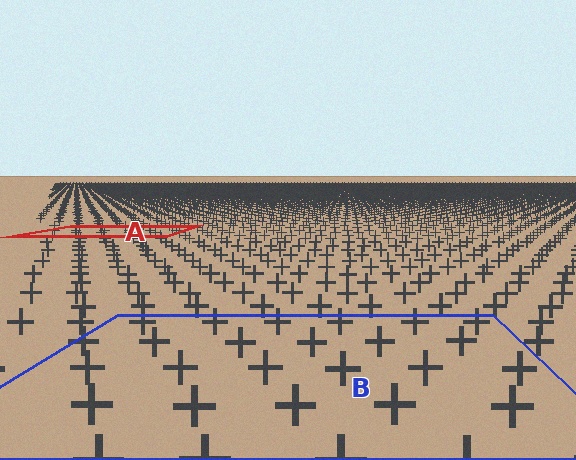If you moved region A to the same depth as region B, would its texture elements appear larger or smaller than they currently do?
They would appear larger. At a closer depth, the same texture elements are projected at a bigger on-screen size.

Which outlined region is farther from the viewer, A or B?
Region A is farther from the viewer — the texture elements inside it appear smaller and more densely packed.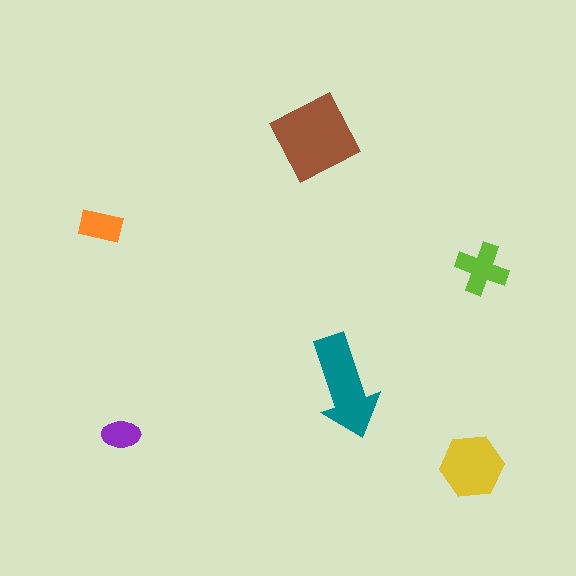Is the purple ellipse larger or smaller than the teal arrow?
Smaller.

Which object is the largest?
The brown diamond.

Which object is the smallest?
The purple ellipse.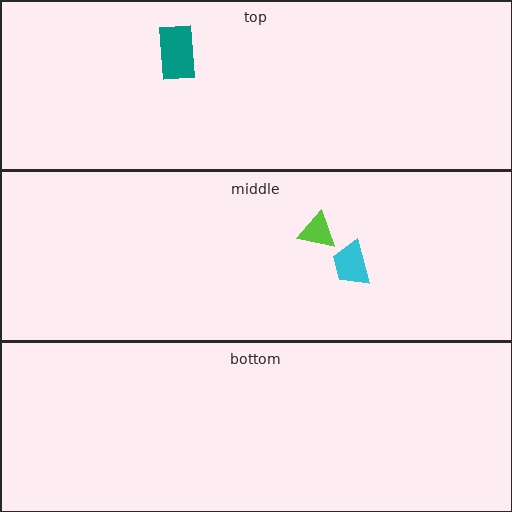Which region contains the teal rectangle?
The top region.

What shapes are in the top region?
The teal rectangle.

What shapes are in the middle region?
The lime triangle, the cyan trapezoid.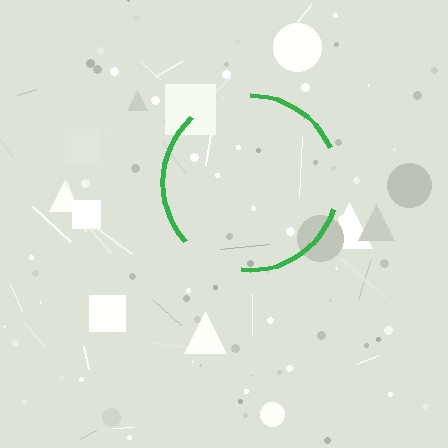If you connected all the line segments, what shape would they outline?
They would outline a circle.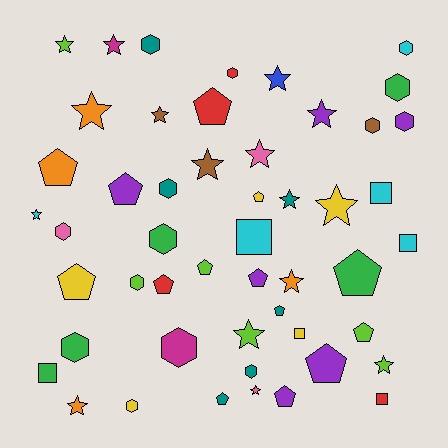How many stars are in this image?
There are 16 stars.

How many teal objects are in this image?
There are 6 teal objects.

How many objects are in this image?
There are 50 objects.